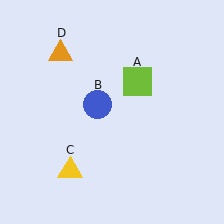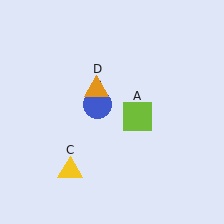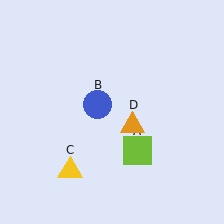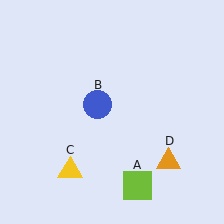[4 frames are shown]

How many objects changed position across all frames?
2 objects changed position: lime square (object A), orange triangle (object D).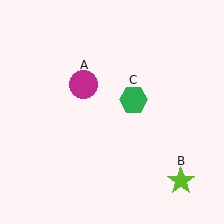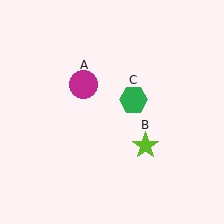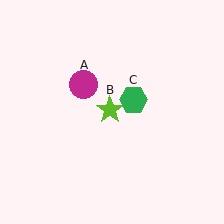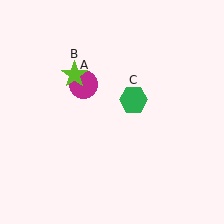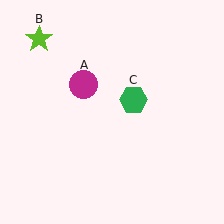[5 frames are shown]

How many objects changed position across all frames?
1 object changed position: lime star (object B).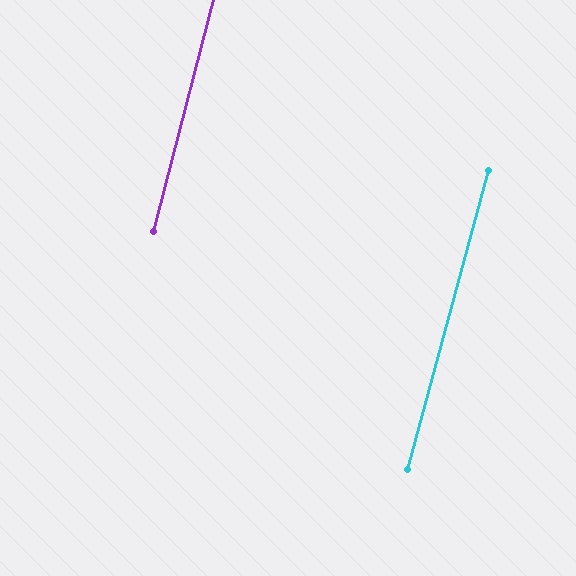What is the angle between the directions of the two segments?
Approximately 1 degree.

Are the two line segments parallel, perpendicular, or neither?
Parallel — their directions differ by only 0.7°.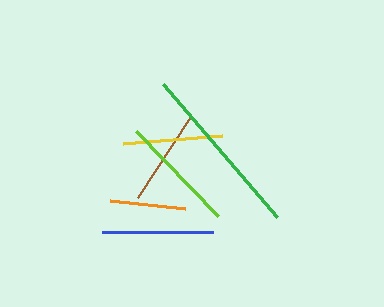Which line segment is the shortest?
The orange line is the shortest at approximately 75 pixels.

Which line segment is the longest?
The green line is the longest at approximately 175 pixels.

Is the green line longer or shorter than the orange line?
The green line is longer than the orange line.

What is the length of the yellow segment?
The yellow segment is approximately 99 pixels long.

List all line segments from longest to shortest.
From longest to shortest: green, lime, blue, yellow, brown, orange.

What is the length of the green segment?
The green segment is approximately 175 pixels long.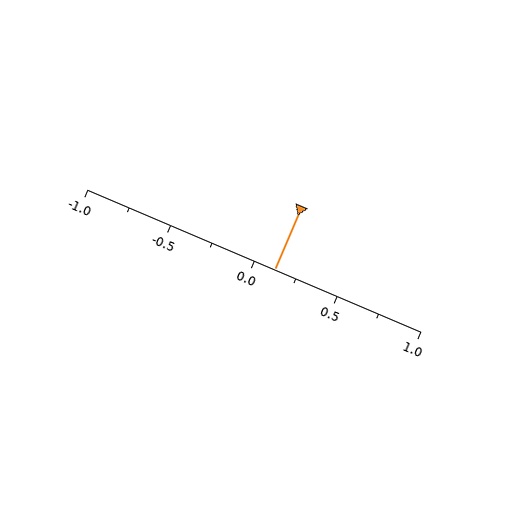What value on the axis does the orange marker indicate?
The marker indicates approximately 0.12.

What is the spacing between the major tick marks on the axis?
The major ticks are spaced 0.5 apart.